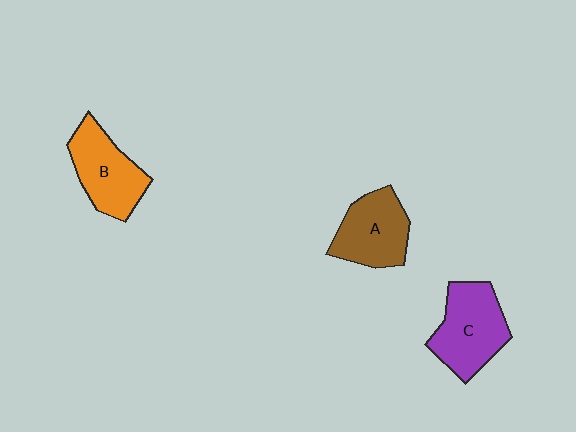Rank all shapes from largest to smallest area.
From largest to smallest: C (purple), B (orange), A (brown).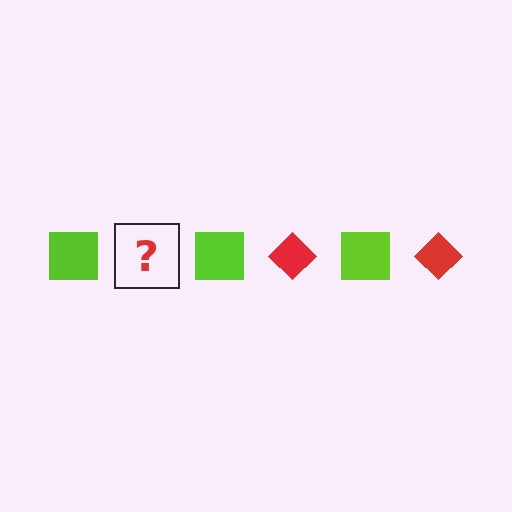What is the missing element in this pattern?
The missing element is a red diamond.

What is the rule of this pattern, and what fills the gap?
The rule is that the pattern alternates between lime square and red diamond. The gap should be filled with a red diamond.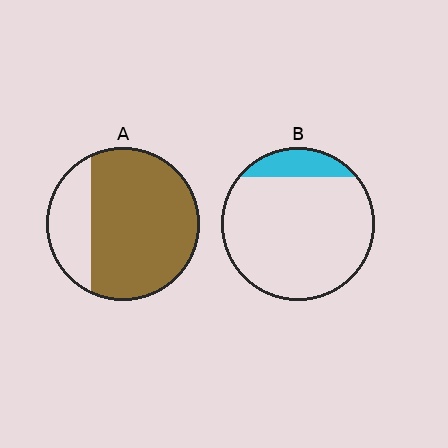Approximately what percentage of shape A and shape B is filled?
A is approximately 75% and B is approximately 15%.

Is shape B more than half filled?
No.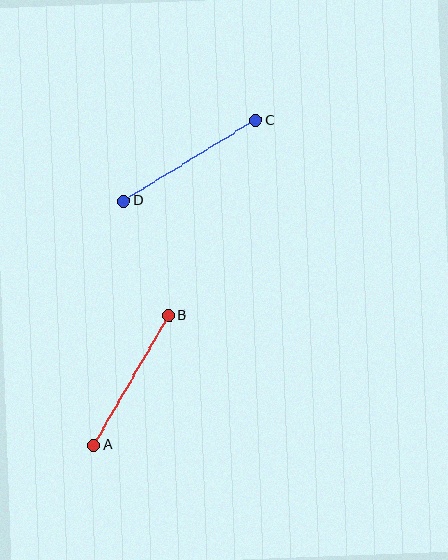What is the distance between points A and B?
The distance is approximately 150 pixels.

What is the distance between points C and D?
The distance is approximately 155 pixels.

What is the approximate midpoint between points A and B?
The midpoint is at approximately (131, 380) pixels.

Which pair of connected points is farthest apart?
Points C and D are farthest apart.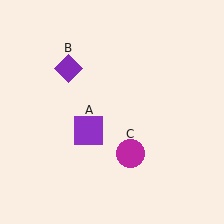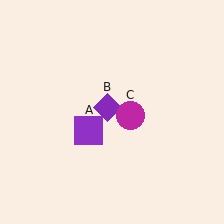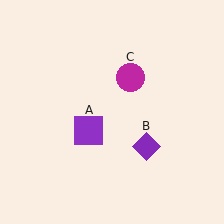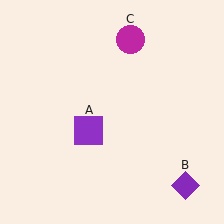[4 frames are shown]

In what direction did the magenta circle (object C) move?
The magenta circle (object C) moved up.